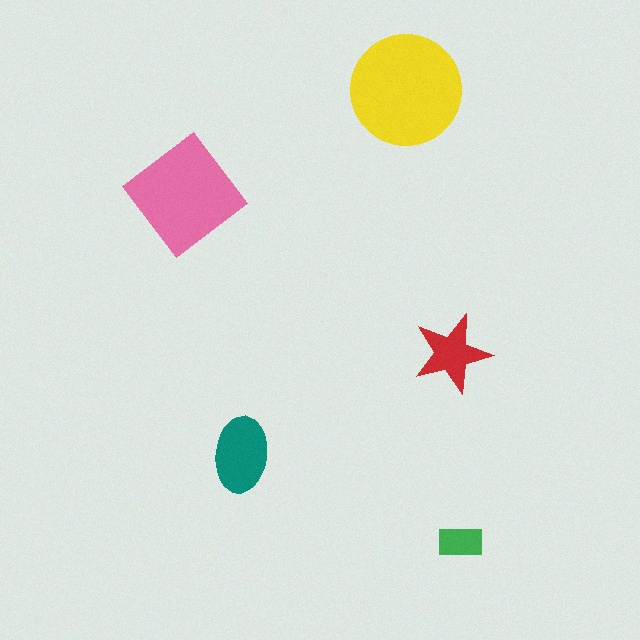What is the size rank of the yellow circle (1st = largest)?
1st.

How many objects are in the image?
There are 5 objects in the image.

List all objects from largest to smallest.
The yellow circle, the pink diamond, the teal ellipse, the red star, the green rectangle.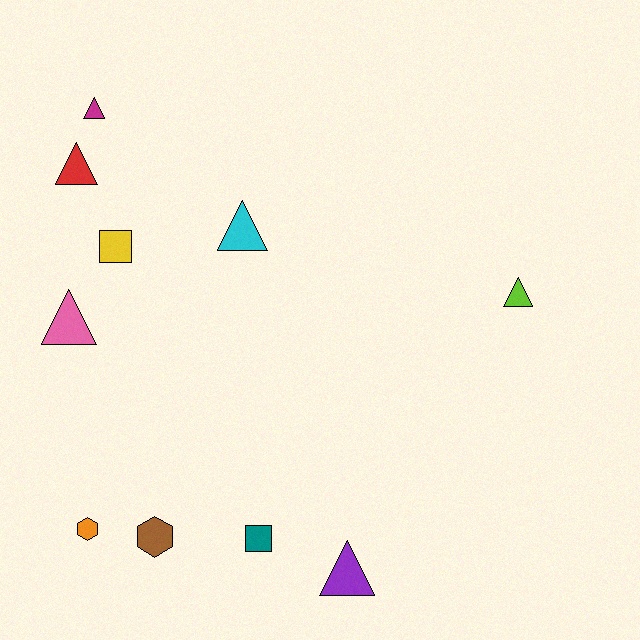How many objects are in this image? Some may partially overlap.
There are 10 objects.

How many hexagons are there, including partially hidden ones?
There are 2 hexagons.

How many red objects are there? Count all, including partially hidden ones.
There is 1 red object.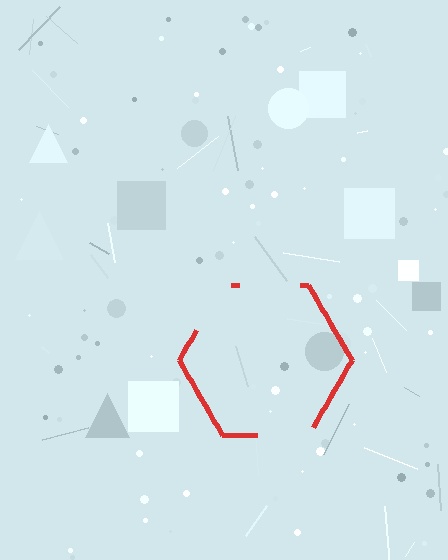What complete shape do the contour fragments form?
The contour fragments form a hexagon.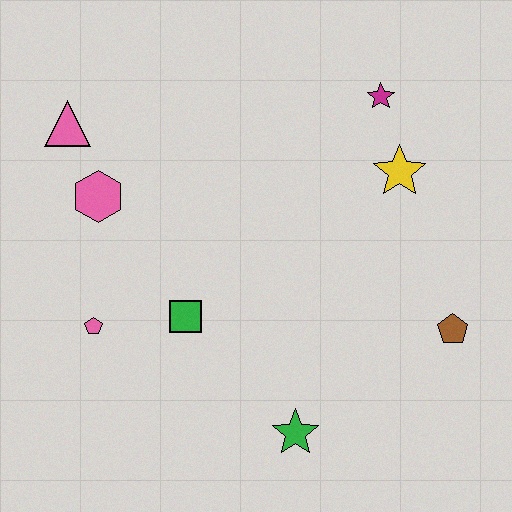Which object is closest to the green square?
The pink pentagon is closest to the green square.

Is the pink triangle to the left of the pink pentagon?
Yes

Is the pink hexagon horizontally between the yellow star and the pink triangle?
Yes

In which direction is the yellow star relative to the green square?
The yellow star is to the right of the green square.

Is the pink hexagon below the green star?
No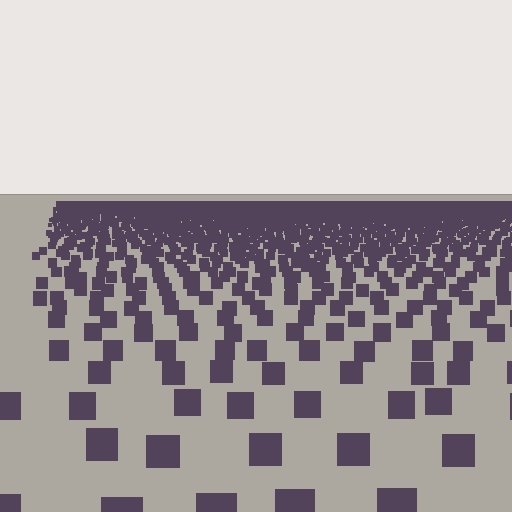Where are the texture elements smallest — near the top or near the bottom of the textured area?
Near the top.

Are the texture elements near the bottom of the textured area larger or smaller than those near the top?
Larger. Near the bottom, elements are closer to the viewer and appear at a bigger on-screen size.